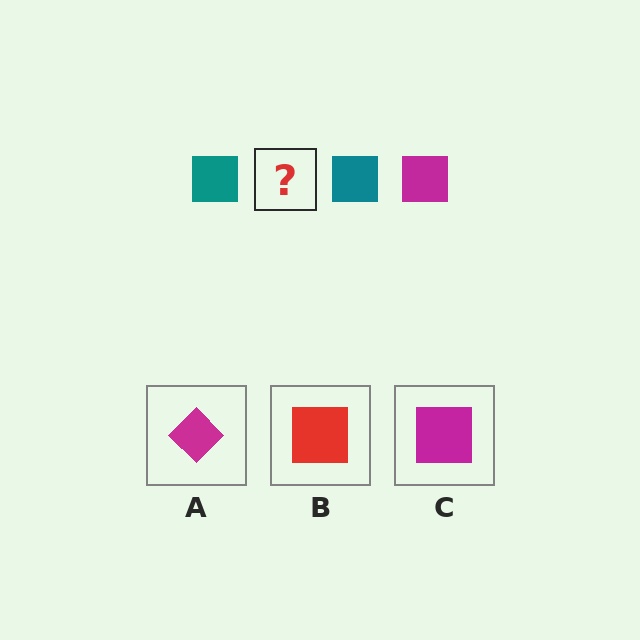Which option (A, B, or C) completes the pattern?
C.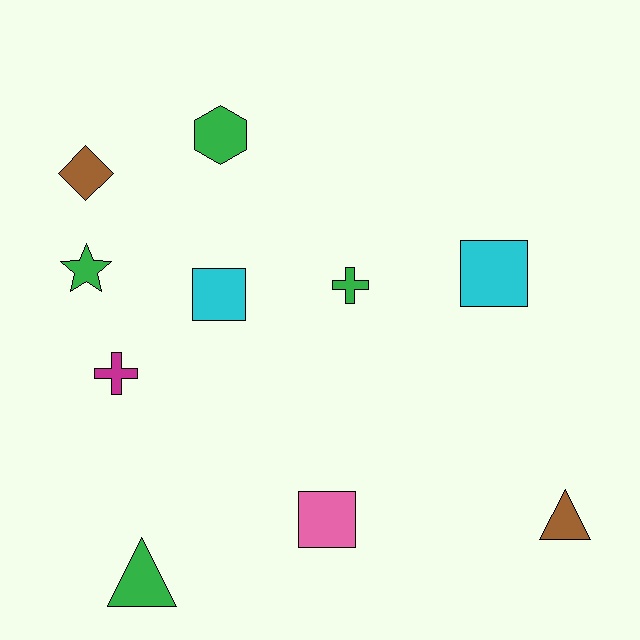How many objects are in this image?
There are 10 objects.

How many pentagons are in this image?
There are no pentagons.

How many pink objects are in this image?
There is 1 pink object.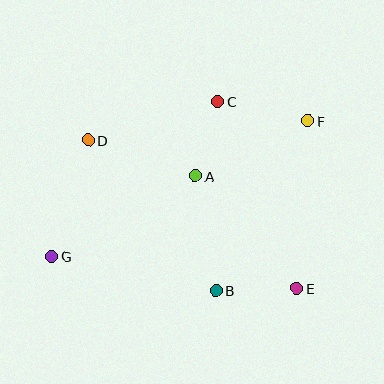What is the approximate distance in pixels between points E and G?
The distance between E and G is approximately 247 pixels.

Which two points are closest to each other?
Points A and C are closest to each other.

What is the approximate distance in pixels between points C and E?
The distance between C and E is approximately 203 pixels.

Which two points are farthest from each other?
Points F and G are farthest from each other.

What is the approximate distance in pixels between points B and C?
The distance between B and C is approximately 189 pixels.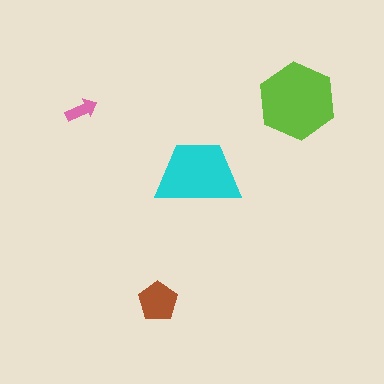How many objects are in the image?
There are 4 objects in the image.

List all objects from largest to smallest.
The lime hexagon, the cyan trapezoid, the brown pentagon, the pink arrow.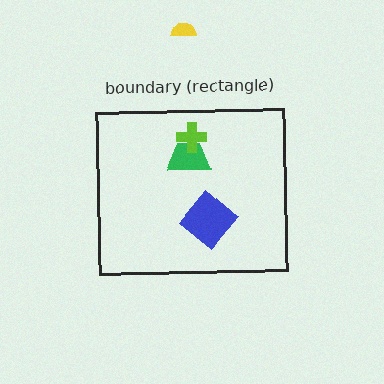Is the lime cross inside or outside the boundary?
Inside.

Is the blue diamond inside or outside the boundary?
Inside.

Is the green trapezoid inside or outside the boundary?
Inside.